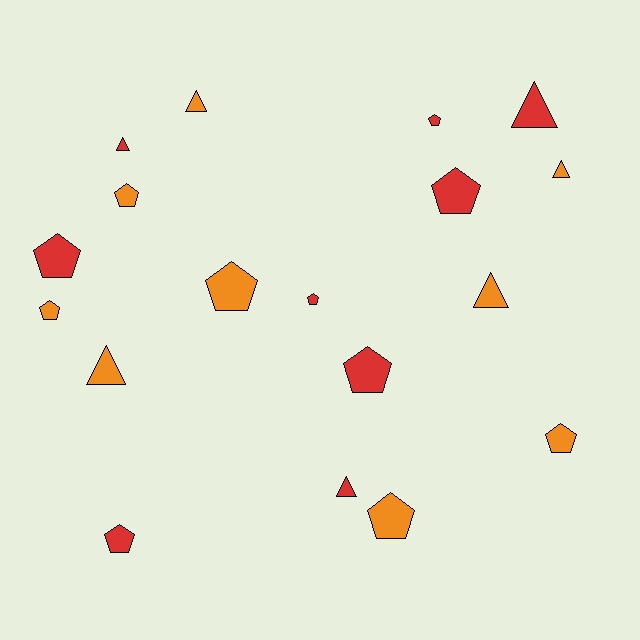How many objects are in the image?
There are 18 objects.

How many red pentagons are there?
There are 6 red pentagons.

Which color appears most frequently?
Orange, with 9 objects.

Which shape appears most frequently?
Pentagon, with 11 objects.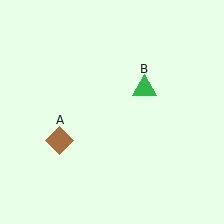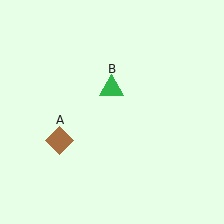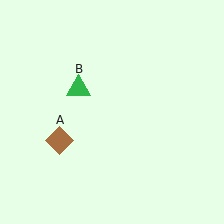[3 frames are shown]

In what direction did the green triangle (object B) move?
The green triangle (object B) moved left.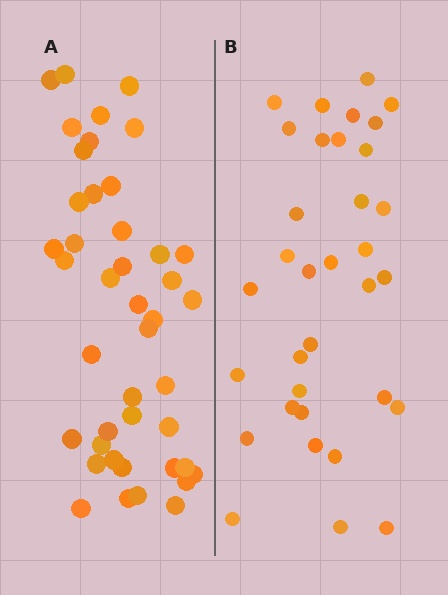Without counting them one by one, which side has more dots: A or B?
Region A (the left region) has more dots.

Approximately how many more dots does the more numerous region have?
Region A has roughly 8 or so more dots than region B.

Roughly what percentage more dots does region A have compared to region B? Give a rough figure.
About 25% more.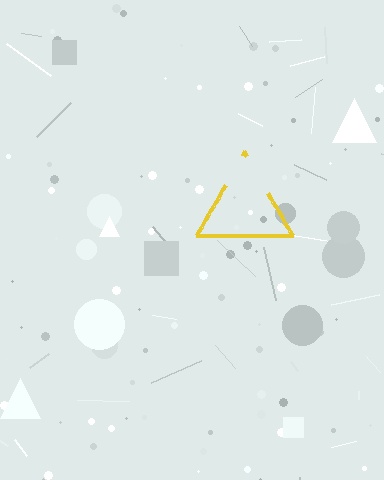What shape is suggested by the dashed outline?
The dashed outline suggests a triangle.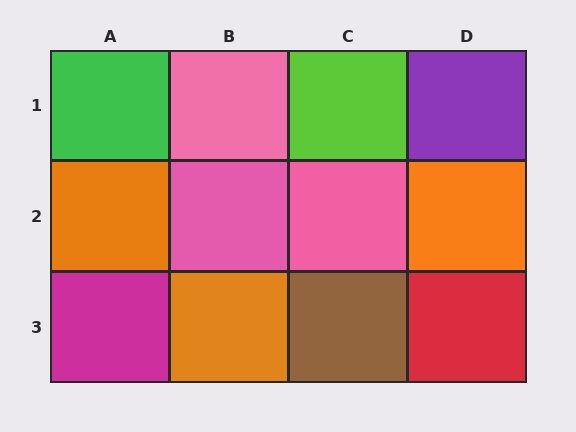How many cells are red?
1 cell is red.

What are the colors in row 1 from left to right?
Green, pink, lime, purple.